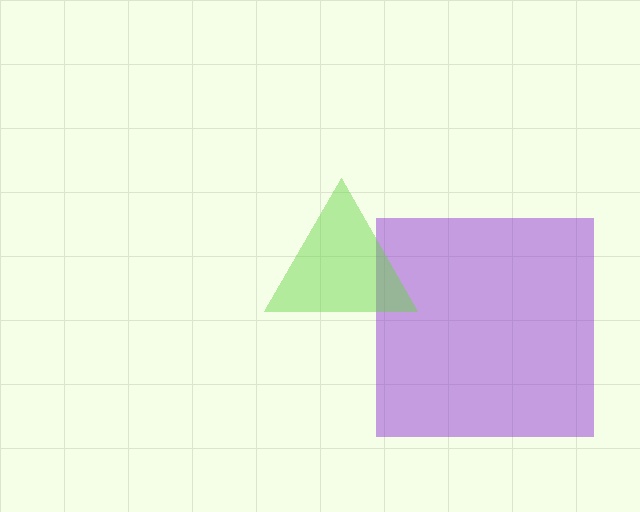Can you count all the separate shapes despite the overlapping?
Yes, there are 2 separate shapes.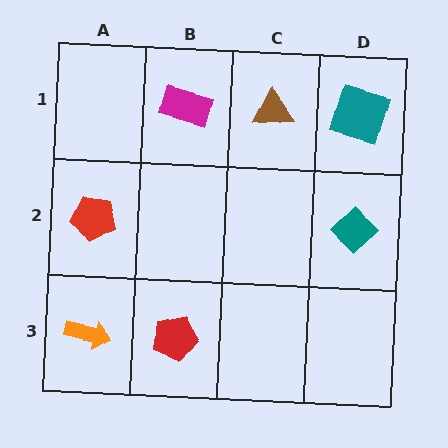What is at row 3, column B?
A red pentagon.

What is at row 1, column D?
A teal square.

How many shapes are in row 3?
2 shapes.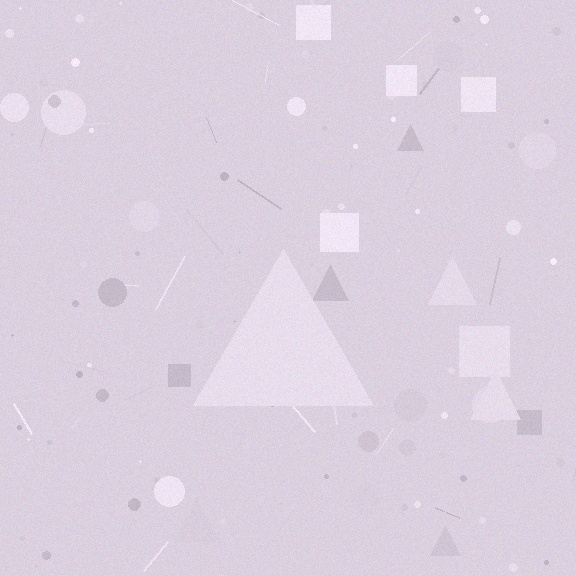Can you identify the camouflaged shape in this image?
The camouflaged shape is a triangle.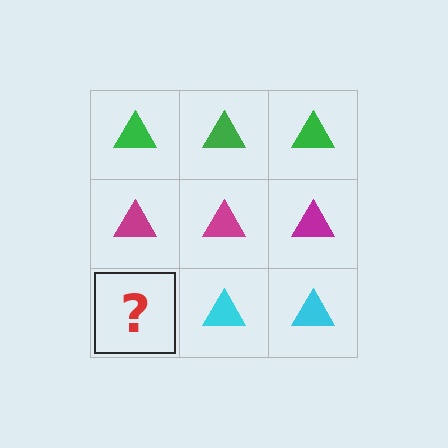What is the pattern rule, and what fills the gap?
The rule is that each row has a consistent color. The gap should be filled with a cyan triangle.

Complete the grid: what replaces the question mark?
The question mark should be replaced with a cyan triangle.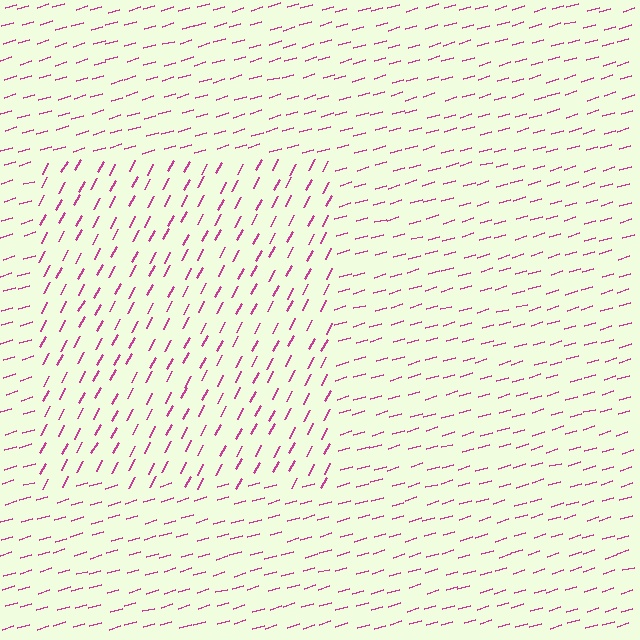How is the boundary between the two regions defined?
The boundary is defined purely by a change in line orientation (approximately 45 degrees difference). All lines are the same color and thickness.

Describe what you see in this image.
The image is filled with small magenta line segments. A rectangle region in the image has lines oriented differently from the surrounding lines, creating a visible texture boundary.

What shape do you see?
I see a rectangle.